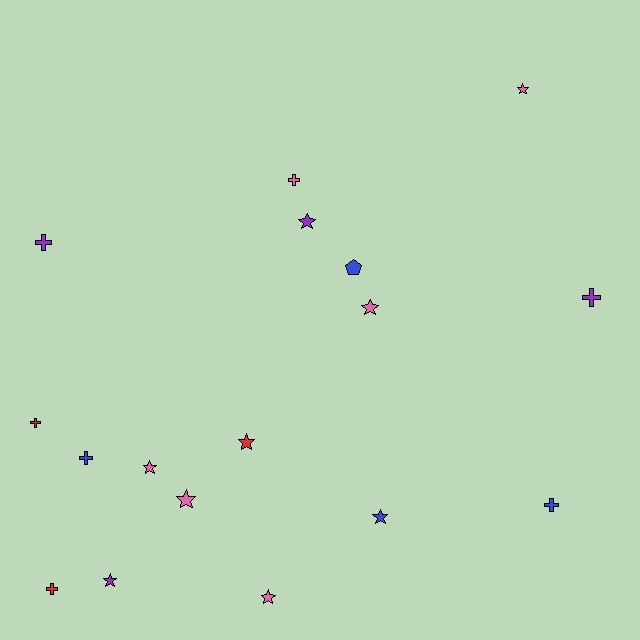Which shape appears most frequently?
Star, with 9 objects.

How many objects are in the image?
There are 17 objects.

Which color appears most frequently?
Pink, with 6 objects.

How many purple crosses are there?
There are 2 purple crosses.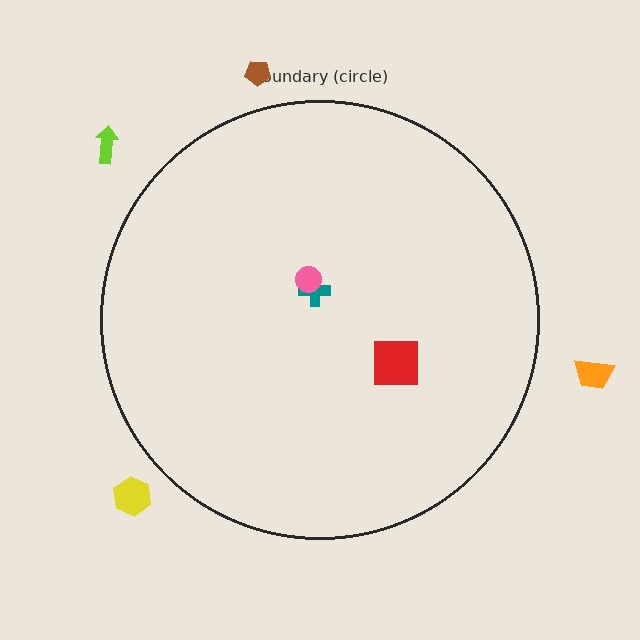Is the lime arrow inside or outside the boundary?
Outside.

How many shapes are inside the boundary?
3 inside, 4 outside.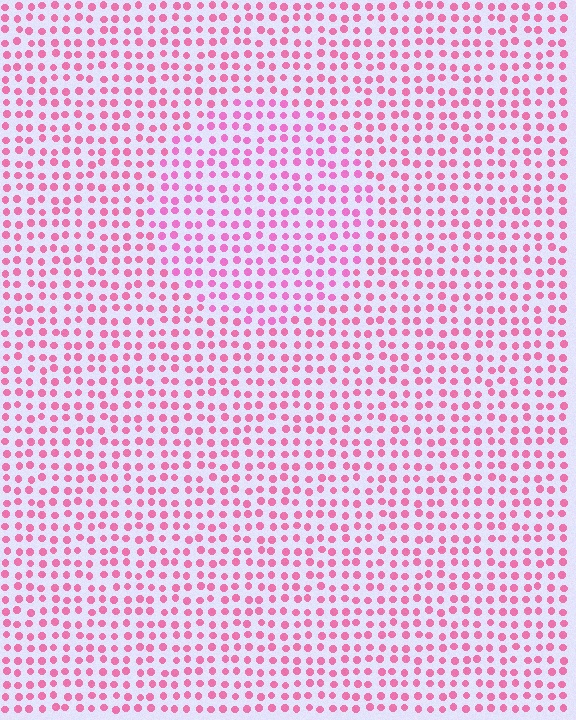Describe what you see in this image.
The image is filled with small pink elements in a uniform arrangement. A circle-shaped region is visible where the elements are tinted to a slightly different hue, forming a subtle color boundary.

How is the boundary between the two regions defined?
The boundary is defined purely by a slight shift in hue (about 16 degrees). Spacing, size, and orientation are identical on both sides.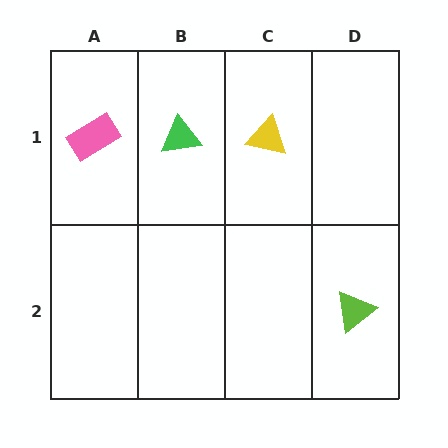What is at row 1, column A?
A pink rectangle.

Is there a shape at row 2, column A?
No, that cell is empty.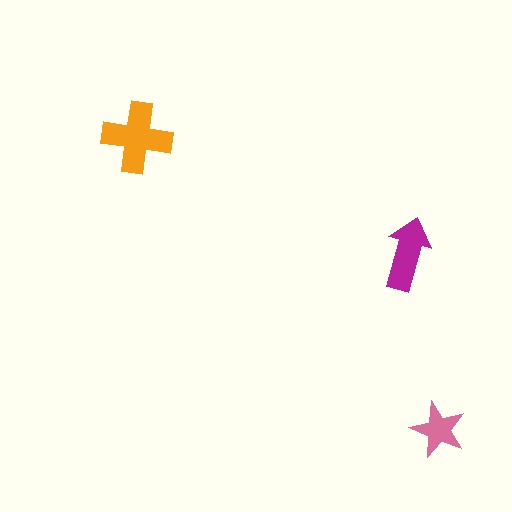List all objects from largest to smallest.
The orange cross, the magenta arrow, the pink star.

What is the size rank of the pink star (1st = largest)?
3rd.